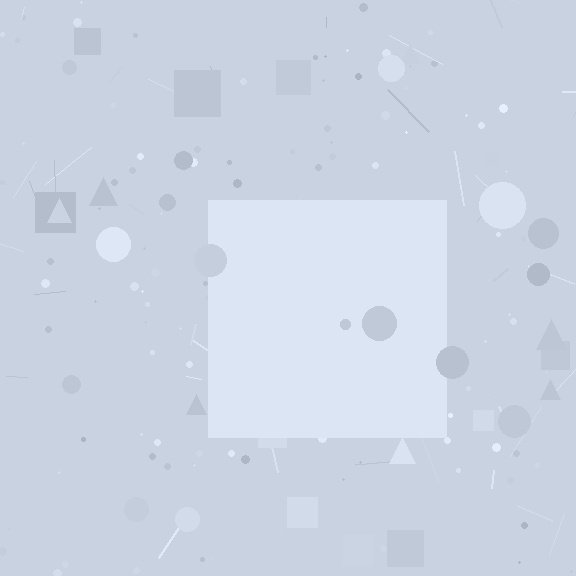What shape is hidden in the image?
A square is hidden in the image.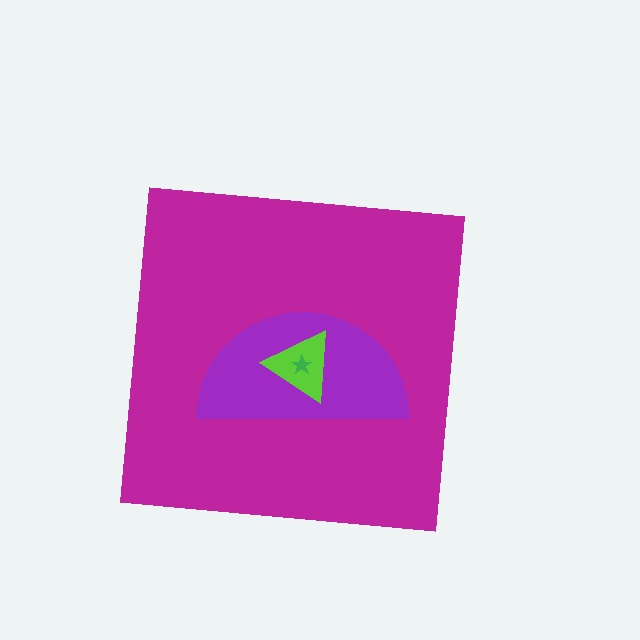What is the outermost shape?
The magenta square.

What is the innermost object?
The green star.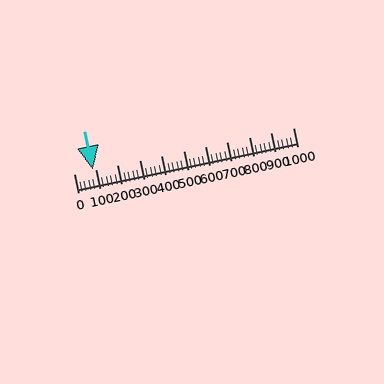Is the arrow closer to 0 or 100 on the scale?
The arrow is closer to 100.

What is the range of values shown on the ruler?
The ruler shows values from 0 to 1000.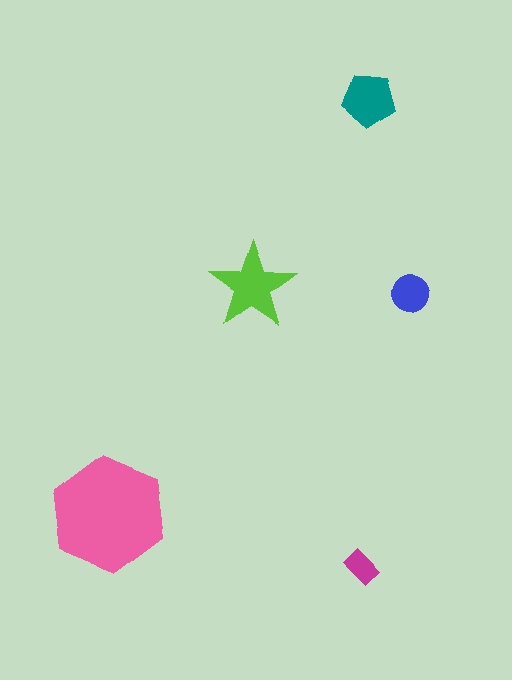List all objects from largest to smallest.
The pink hexagon, the lime star, the teal pentagon, the blue circle, the magenta rectangle.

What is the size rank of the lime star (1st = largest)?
2nd.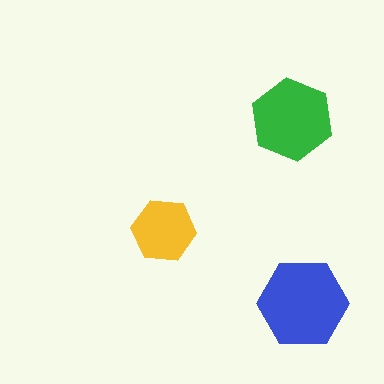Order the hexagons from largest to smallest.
the blue one, the green one, the yellow one.